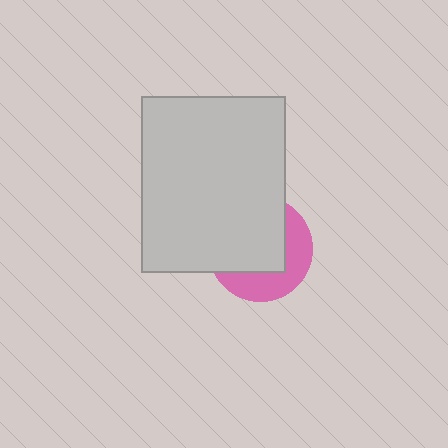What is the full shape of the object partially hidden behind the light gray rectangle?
The partially hidden object is a pink circle.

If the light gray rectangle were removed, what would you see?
You would see the complete pink circle.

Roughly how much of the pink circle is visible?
A small part of it is visible (roughly 39%).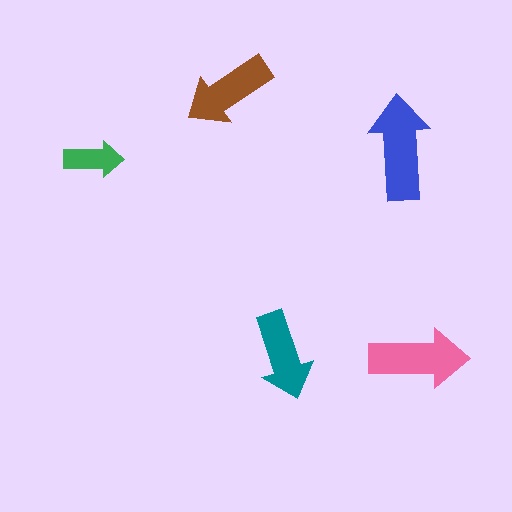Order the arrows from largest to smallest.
the blue one, the pink one, the brown one, the teal one, the green one.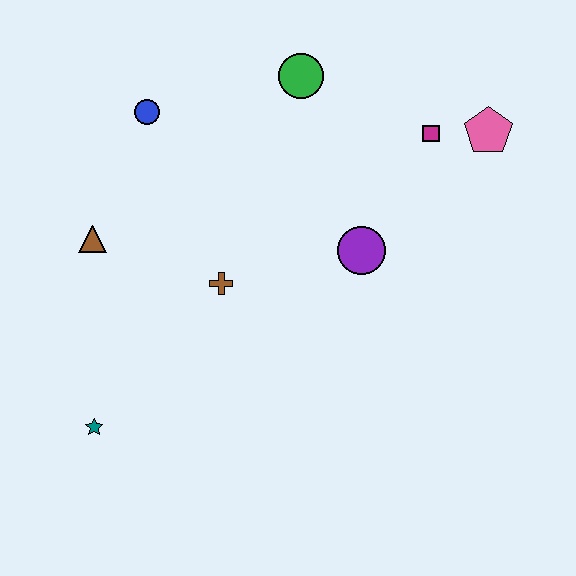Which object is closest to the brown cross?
The brown triangle is closest to the brown cross.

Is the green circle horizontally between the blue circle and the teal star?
No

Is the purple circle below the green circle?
Yes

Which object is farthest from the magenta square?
The teal star is farthest from the magenta square.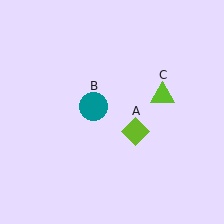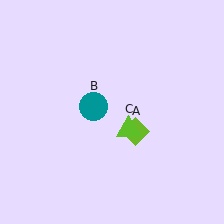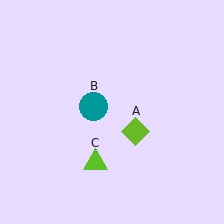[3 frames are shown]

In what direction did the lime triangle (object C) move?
The lime triangle (object C) moved down and to the left.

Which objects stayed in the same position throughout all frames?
Lime diamond (object A) and teal circle (object B) remained stationary.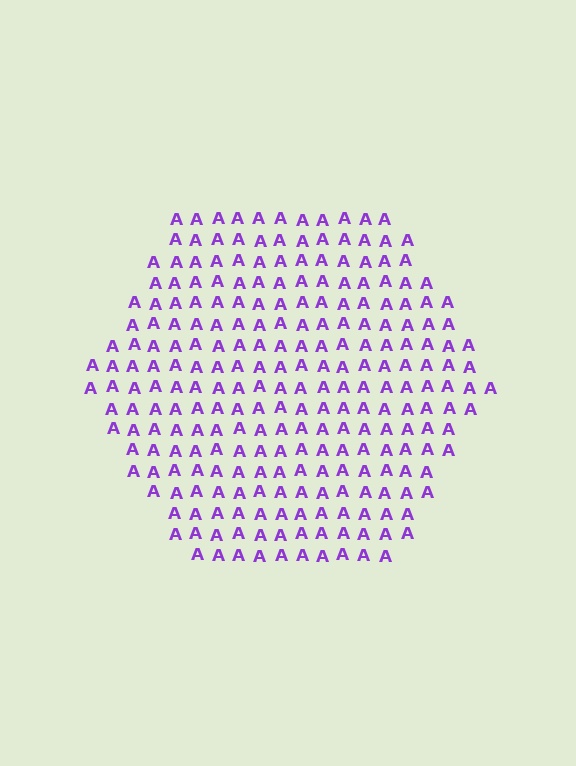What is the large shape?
The large shape is a hexagon.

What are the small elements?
The small elements are letter A's.